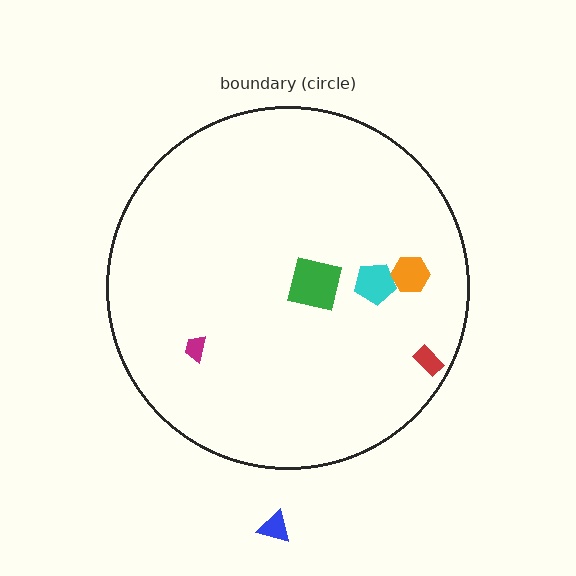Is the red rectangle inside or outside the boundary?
Inside.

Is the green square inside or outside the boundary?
Inside.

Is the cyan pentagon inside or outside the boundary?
Inside.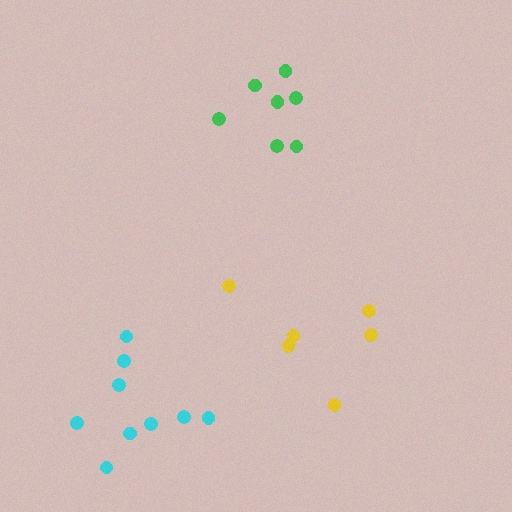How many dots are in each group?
Group 1: 6 dots, Group 2: 9 dots, Group 3: 7 dots (22 total).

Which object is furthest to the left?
The cyan cluster is leftmost.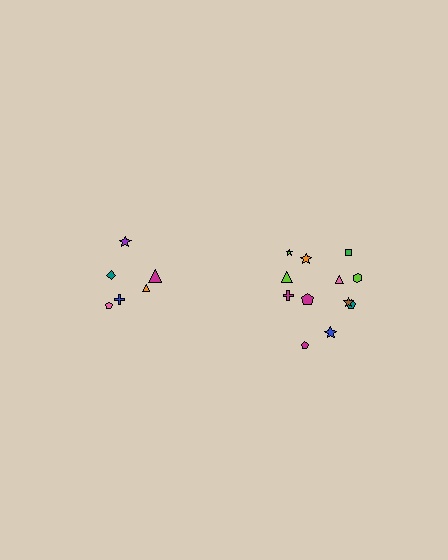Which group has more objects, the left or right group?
The right group.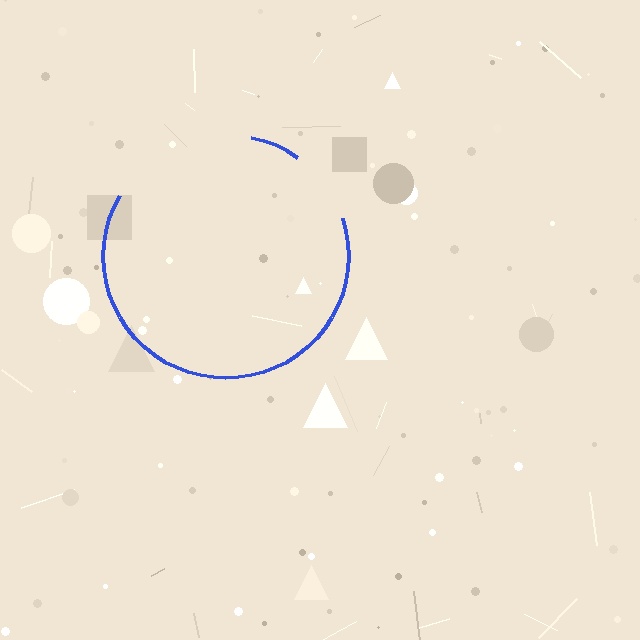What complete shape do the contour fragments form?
The contour fragments form a circle.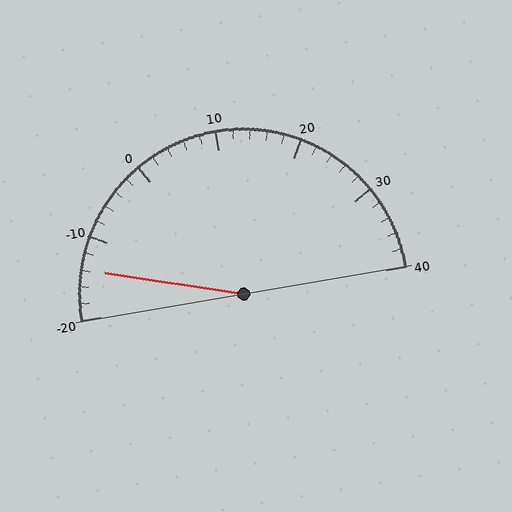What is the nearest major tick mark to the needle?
The nearest major tick mark is -10.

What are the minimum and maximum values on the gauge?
The gauge ranges from -20 to 40.